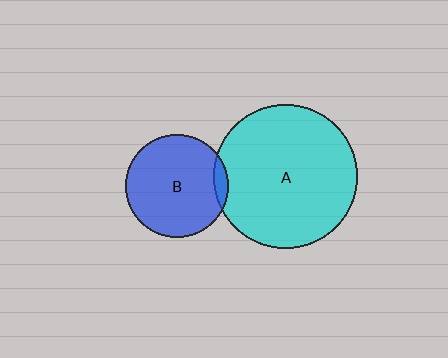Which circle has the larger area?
Circle A (cyan).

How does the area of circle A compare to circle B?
Approximately 2.0 times.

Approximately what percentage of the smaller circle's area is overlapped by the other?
Approximately 5%.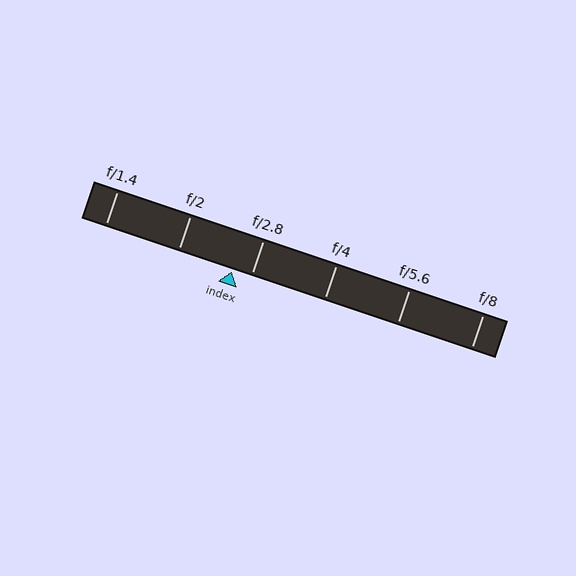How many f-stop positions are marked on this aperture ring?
There are 6 f-stop positions marked.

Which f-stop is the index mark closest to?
The index mark is closest to f/2.8.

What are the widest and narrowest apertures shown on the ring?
The widest aperture shown is f/1.4 and the narrowest is f/8.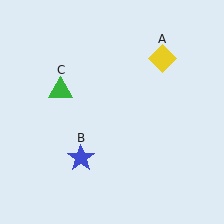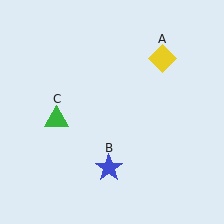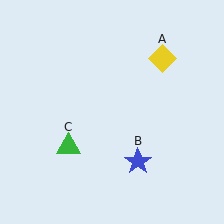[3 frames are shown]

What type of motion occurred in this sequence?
The blue star (object B), green triangle (object C) rotated counterclockwise around the center of the scene.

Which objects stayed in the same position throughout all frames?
Yellow diamond (object A) remained stationary.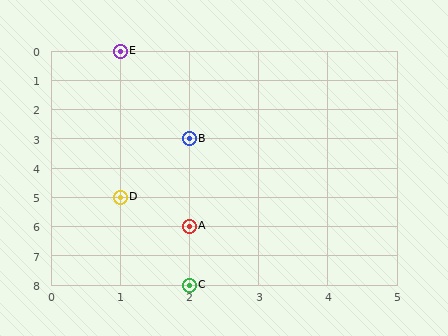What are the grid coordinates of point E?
Point E is at grid coordinates (1, 0).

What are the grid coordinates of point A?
Point A is at grid coordinates (2, 6).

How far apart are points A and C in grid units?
Points A and C are 2 rows apart.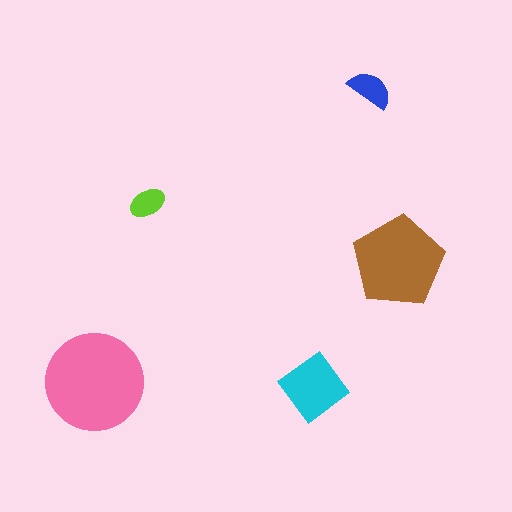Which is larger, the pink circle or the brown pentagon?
The pink circle.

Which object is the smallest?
The lime ellipse.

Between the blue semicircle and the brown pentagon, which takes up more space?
The brown pentagon.